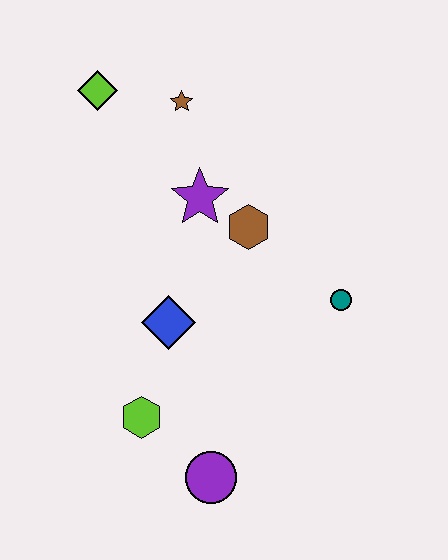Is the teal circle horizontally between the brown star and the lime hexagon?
No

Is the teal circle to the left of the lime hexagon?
No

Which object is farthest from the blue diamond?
The lime diamond is farthest from the blue diamond.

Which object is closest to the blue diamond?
The lime hexagon is closest to the blue diamond.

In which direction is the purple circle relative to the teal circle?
The purple circle is below the teal circle.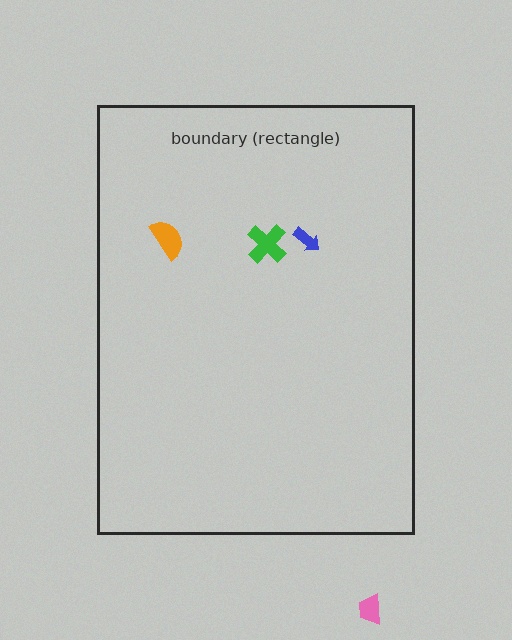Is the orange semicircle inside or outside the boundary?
Inside.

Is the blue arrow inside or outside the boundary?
Inside.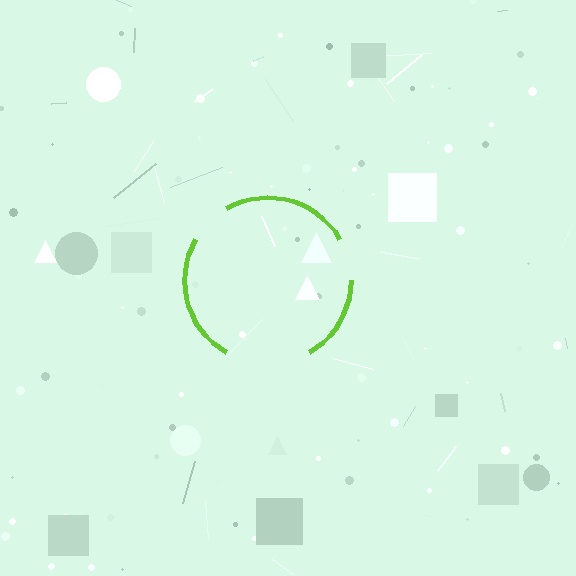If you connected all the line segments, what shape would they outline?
They would outline a circle.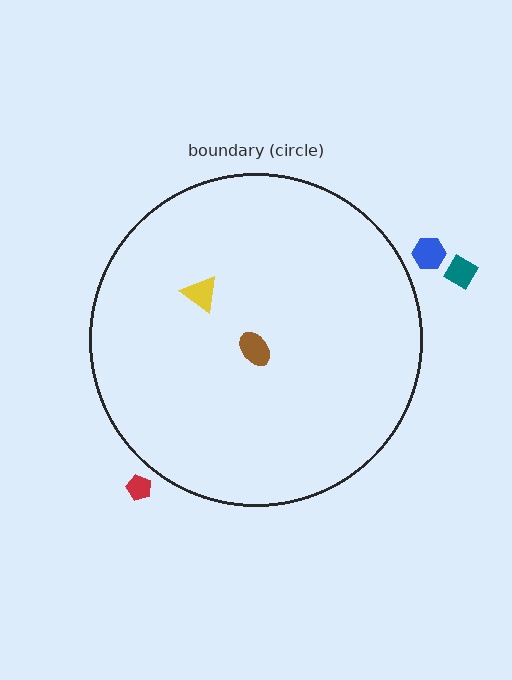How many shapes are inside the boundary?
2 inside, 3 outside.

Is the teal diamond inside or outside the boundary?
Outside.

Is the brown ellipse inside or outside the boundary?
Inside.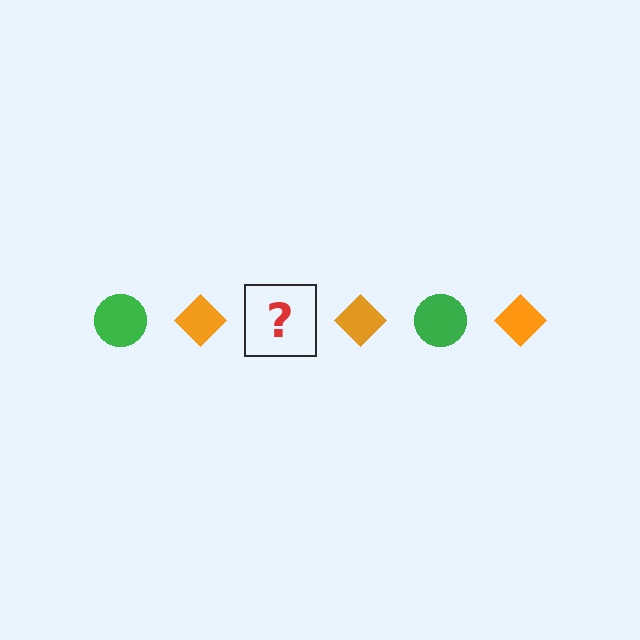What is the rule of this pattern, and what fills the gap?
The rule is that the pattern alternates between green circle and orange diamond. The gap should be filled with a green circle.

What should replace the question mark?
The question mark should be replaced with a green circle.